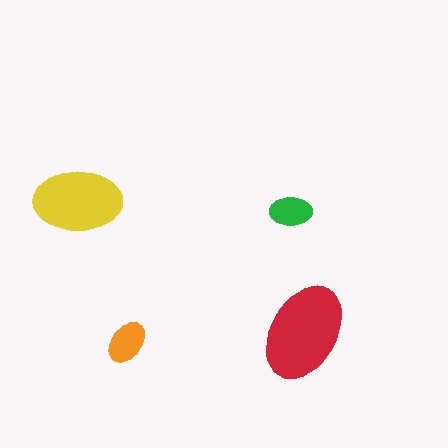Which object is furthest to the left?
The yellow ellipse is leftmost.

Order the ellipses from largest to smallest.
the red one, the yellow one, the orange one, the green one.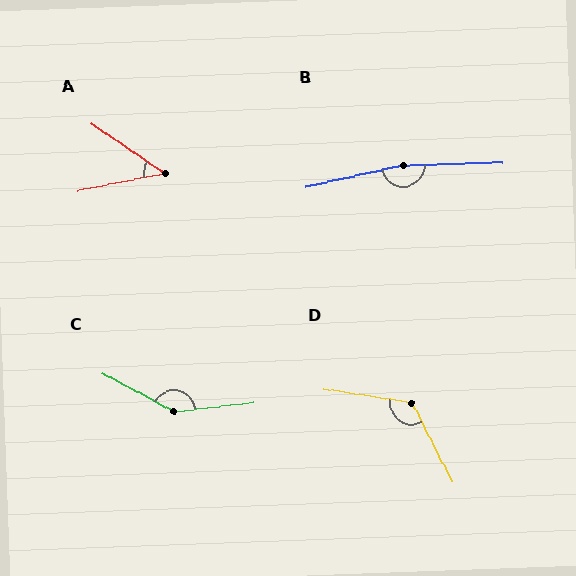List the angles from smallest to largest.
A (46°), D (125°), C (145°), B (168°).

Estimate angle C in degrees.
Approximately 145 degrees.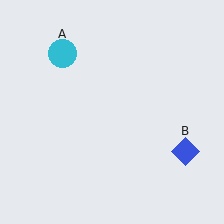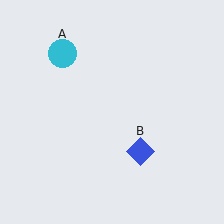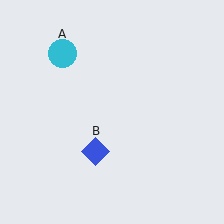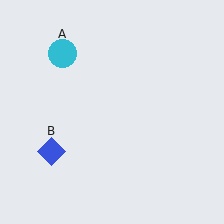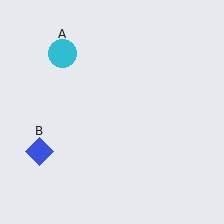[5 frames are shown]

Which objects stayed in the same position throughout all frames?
Cyan circle (object A) remained stationary.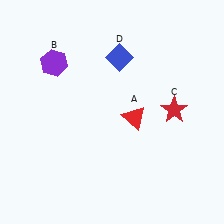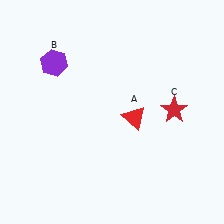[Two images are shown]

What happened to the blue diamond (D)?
The blue diamond (D) was removed in Image 2. It was in the top-right area of Image 1.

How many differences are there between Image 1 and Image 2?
There is 1 difference between the two images.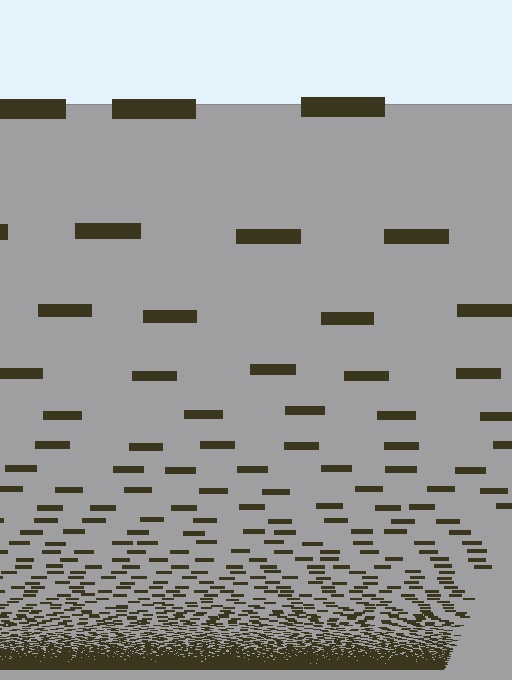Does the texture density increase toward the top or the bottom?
Density increases toward the bottom.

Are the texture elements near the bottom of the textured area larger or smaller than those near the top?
Smaller. The gradient is inverted — elements near the bottom are smaller and denser.